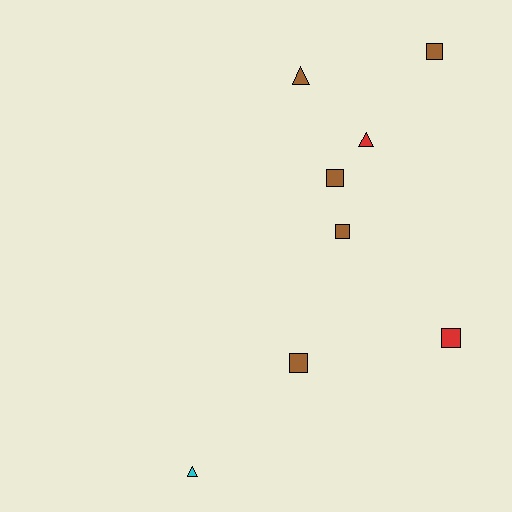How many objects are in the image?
There are 8 objects.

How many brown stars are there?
There are no brown stars.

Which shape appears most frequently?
Square, with 5 objects.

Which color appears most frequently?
Brown, with 5 objects.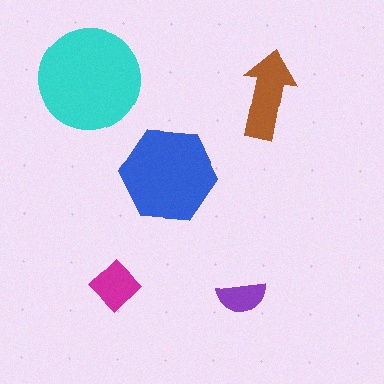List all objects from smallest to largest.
The purple semicircle, the magenta diamond, the brown arrow, the blue hexagon, the cyan circle.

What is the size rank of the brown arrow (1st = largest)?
3rd.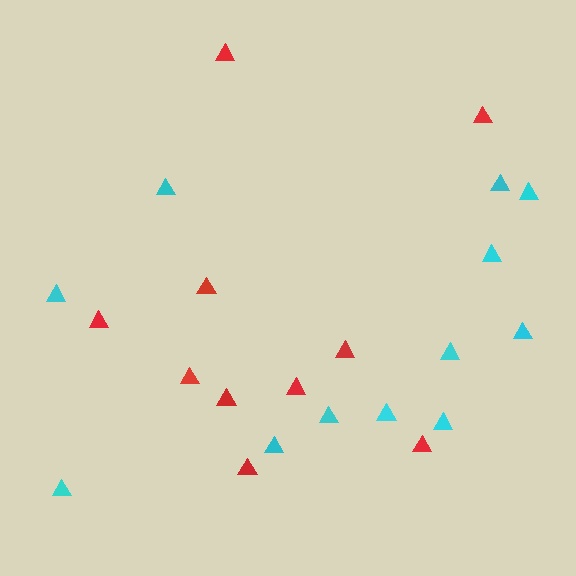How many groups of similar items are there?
There are 2 groups: one group of red triangles (10) and one group of cyan triangles (12).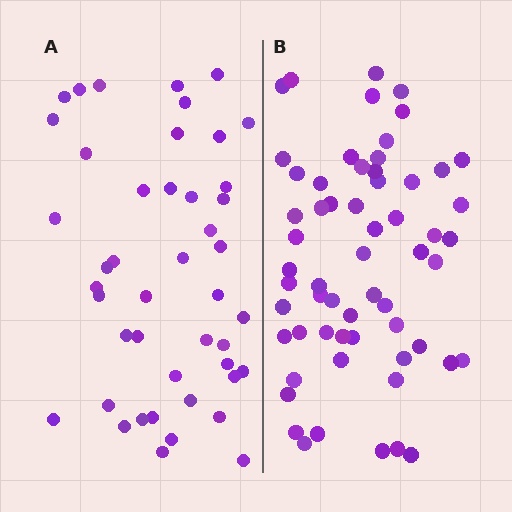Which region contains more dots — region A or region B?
Region B (the right region) has more dots.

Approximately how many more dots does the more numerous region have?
Region B has approximately 15 more dots than region A.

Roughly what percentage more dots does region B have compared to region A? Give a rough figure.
About 35% more.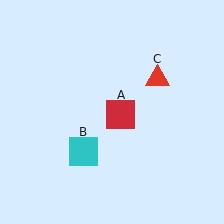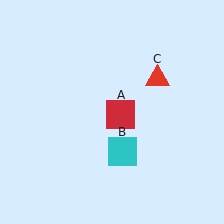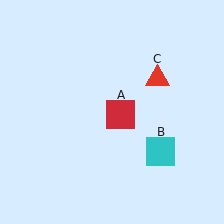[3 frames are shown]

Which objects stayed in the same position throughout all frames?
Red square (object A) and red triangle (object C) remained stationary.